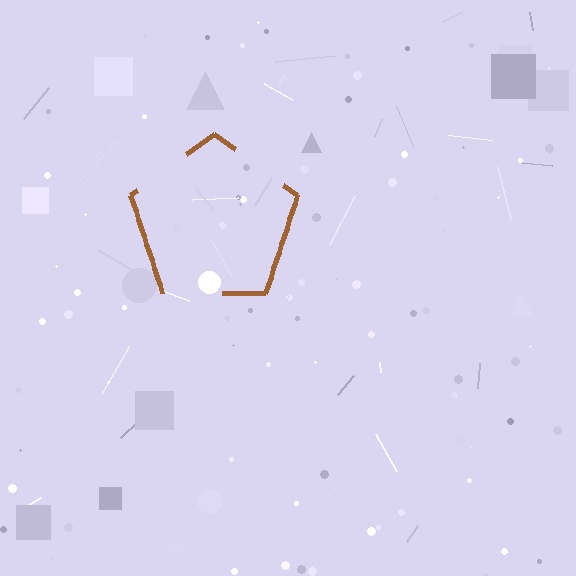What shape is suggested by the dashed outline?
The dashed outline suggests a pentagon.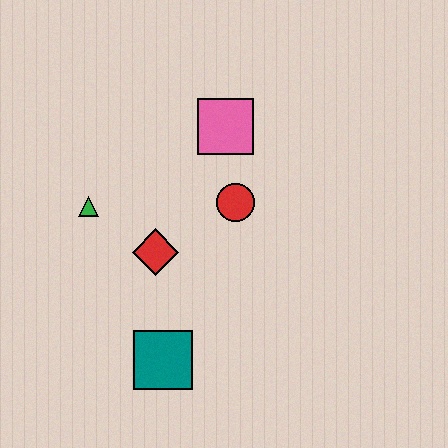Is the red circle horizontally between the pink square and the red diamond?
No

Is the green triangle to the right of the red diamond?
No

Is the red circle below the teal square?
No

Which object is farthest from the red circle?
The teal square is farthest from the red circle.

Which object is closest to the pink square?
The red circle is closest to the pink square.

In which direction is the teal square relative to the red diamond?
The teal square is below the red diamond.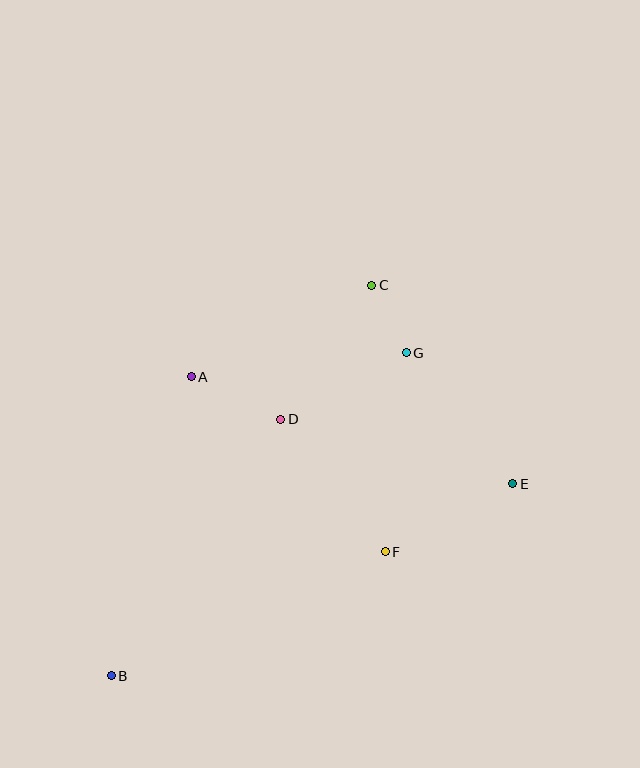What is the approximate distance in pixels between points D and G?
The distance between D and G is approximately 142 pixels.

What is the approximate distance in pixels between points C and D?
The distance between C and D is approximately 162 pixels.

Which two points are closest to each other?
Points C and G are closest to each other.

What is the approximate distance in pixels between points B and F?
The distance between B and F is approximately 301 pixels.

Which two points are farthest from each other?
Points B and C are farthest from each other.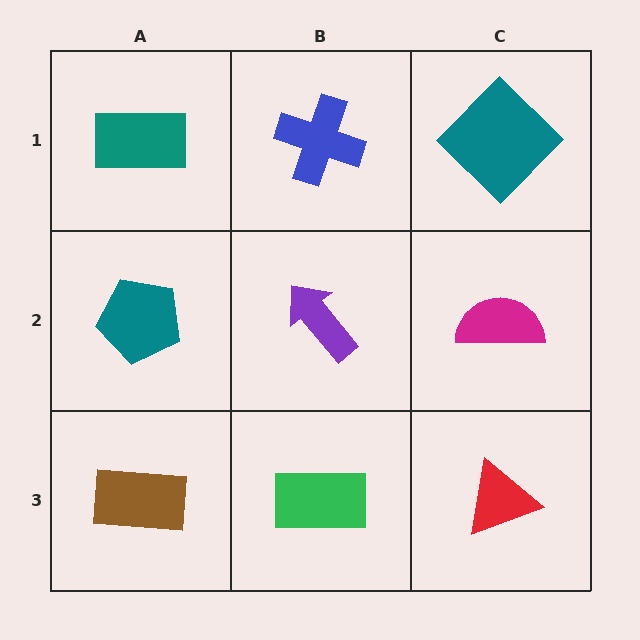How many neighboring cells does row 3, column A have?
2.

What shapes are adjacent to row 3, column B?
A purple arrow (row 2, column B), a brown rectangle (row 3, column A), a red triangle (row 3, column C).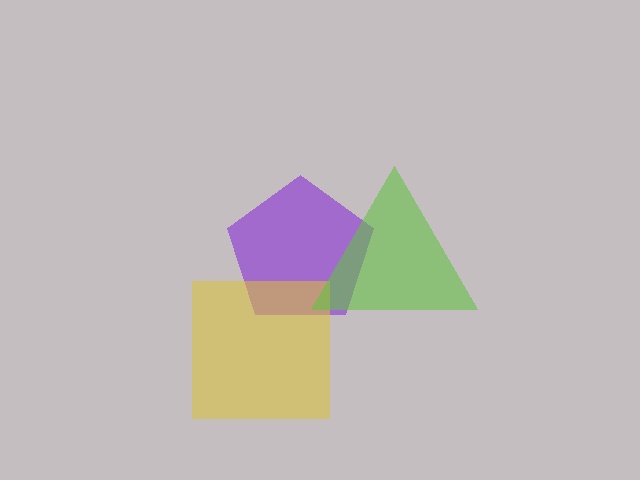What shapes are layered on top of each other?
The layered shapes are: a purple pentagon, a yellow square, a lime triangle.